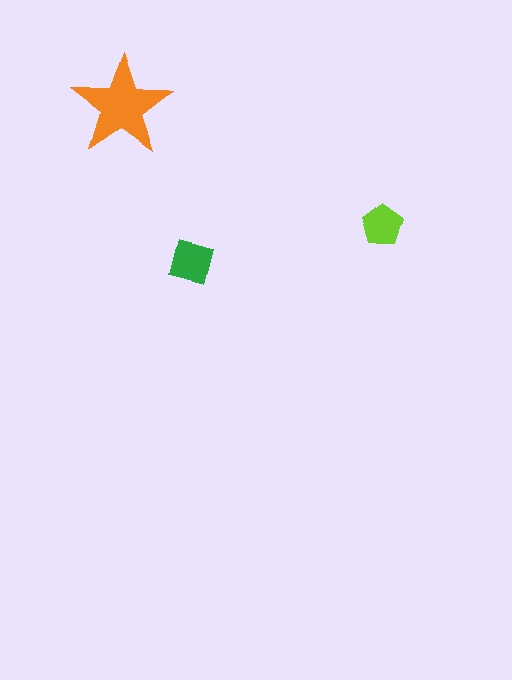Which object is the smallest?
The lime pentagon.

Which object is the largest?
The orange star.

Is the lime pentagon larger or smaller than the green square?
Smaller.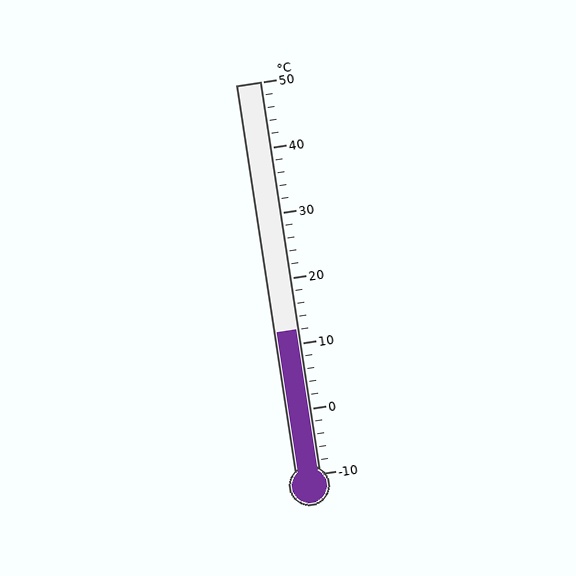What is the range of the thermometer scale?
The thermometer scale ranges from -10°C to 50°C.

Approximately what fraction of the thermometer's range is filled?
The thermometer is filled to approximately 35% of its range.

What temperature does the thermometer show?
The thermometer shows approximately 12°C.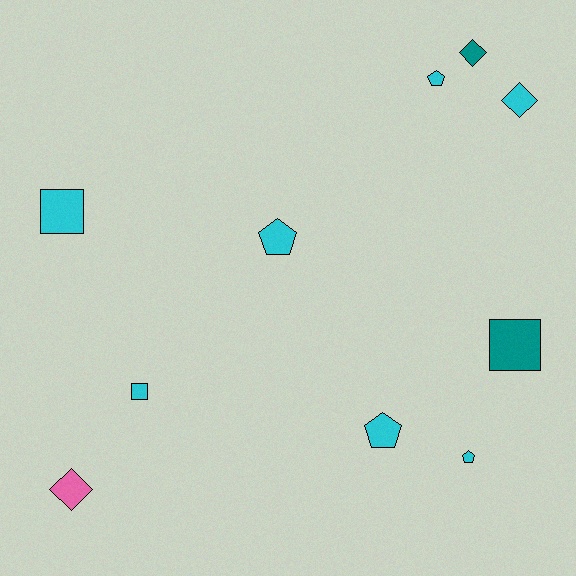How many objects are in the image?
There are 10 objects.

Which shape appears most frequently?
Pentagon, with 4 objects.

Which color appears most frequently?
Cyan, with 7 objects.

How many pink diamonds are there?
There is 1 pink diamond.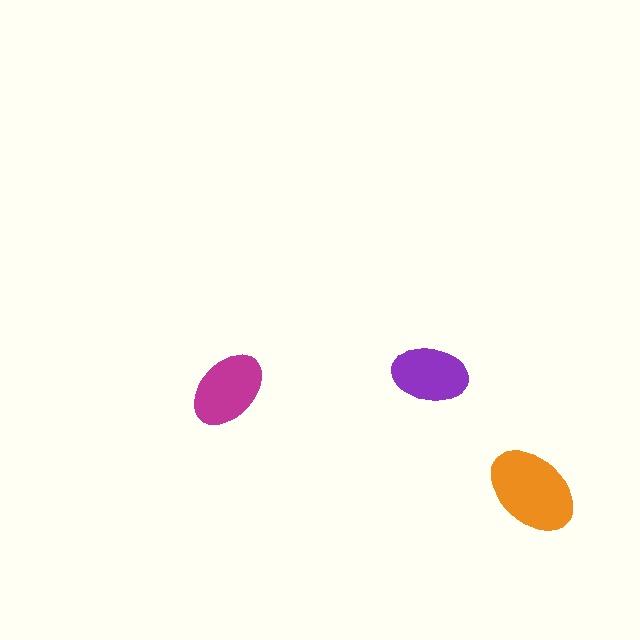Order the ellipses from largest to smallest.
the orange one, the magenta one, the purple one.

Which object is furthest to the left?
The magenta ellipse is leftmost.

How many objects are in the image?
There are 3 objects in the image.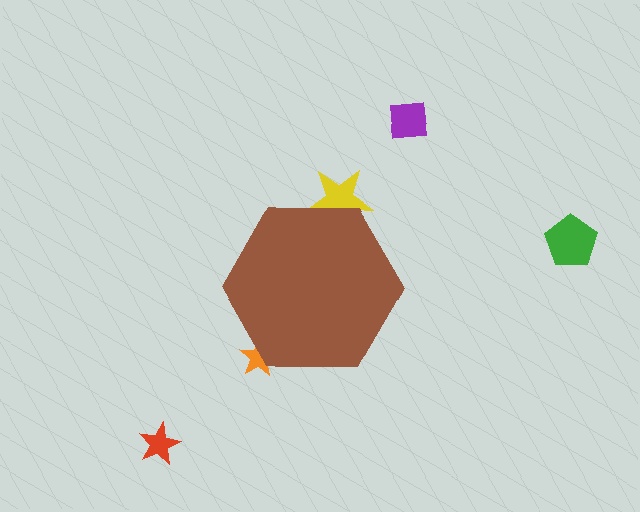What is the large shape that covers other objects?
A brown hexagon.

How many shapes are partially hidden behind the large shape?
2 shapes are partially hidden.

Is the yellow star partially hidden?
Yes, the yellow star is partially hidden behind the brown hexagon.